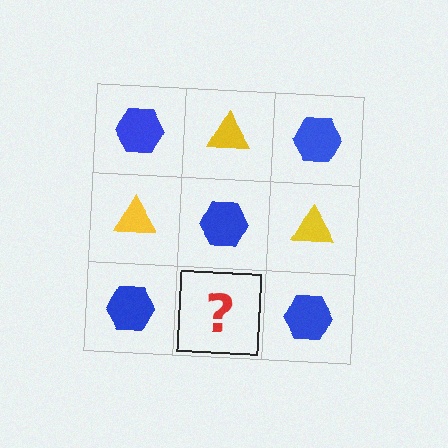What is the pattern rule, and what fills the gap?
The rule is that it alternates blue hexagon and yellow triangle in a checkerboard pattern. The gap should be filled with a yellow triangle.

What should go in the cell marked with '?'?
The missing cell should contain a yellow triangle.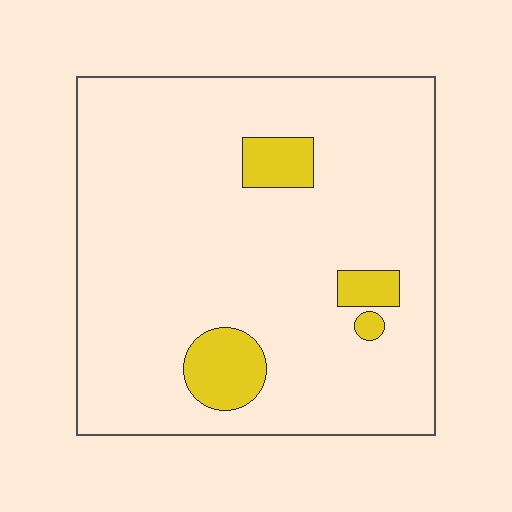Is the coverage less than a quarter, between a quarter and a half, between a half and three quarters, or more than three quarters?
Less than a quarter.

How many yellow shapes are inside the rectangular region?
4.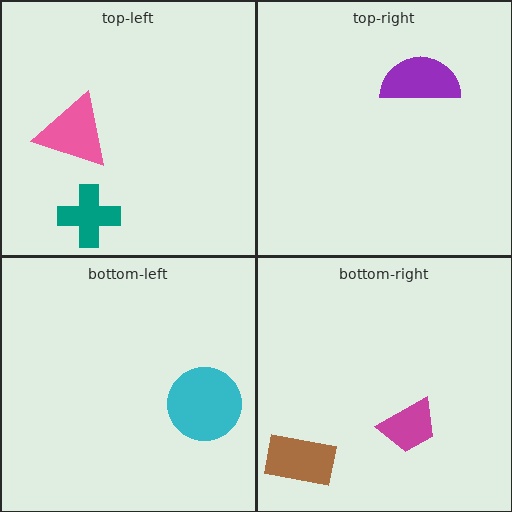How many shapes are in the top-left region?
2.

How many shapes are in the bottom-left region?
1.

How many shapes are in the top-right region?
1.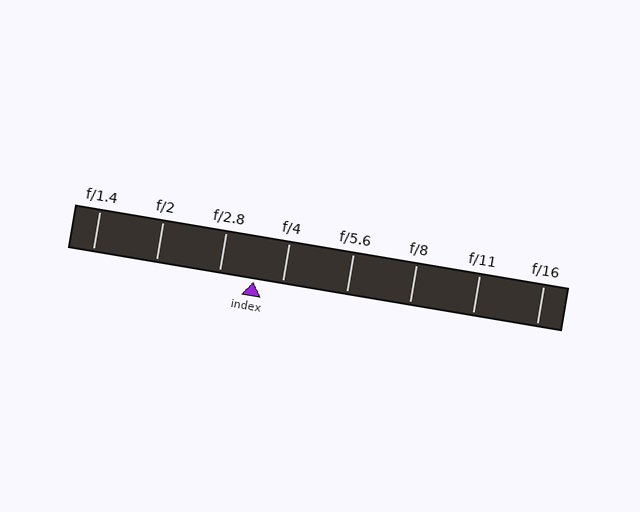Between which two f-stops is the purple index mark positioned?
The index mark is between f/2.8 and f/4.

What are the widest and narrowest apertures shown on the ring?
The widest aperture shown is f/1.4 and the narrowest is f/16.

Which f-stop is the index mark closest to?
The index mark is closest to f/4.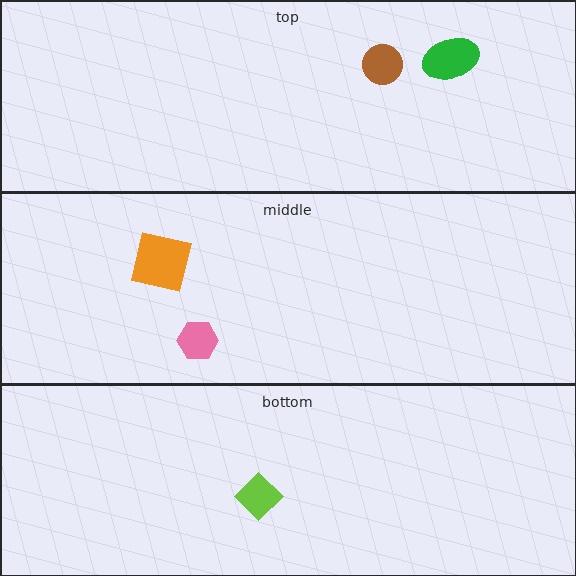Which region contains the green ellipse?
The top region.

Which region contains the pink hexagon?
The middle region.